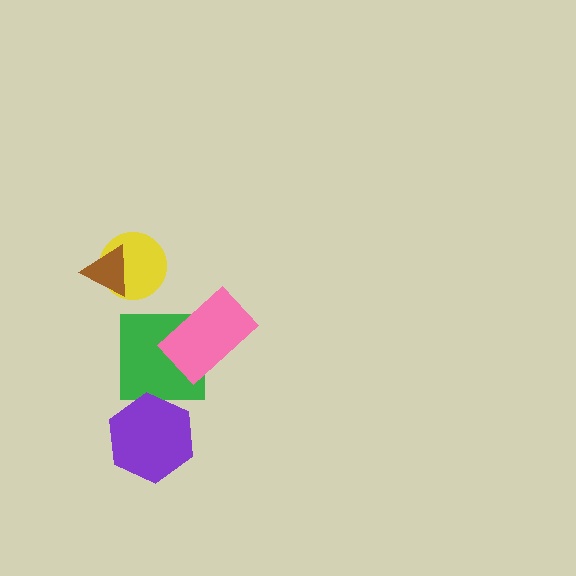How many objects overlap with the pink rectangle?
1 object overlaps with the pink rectangle.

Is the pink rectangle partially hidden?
No, no other shape covers it.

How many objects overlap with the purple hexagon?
0 objects overlap with the purple hexagon.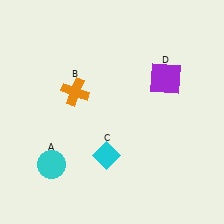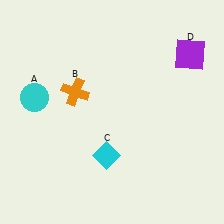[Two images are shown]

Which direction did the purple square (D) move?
The purple square (D) moved right.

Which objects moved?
The objects that moved are: the cyan circle (A), the purple square (D).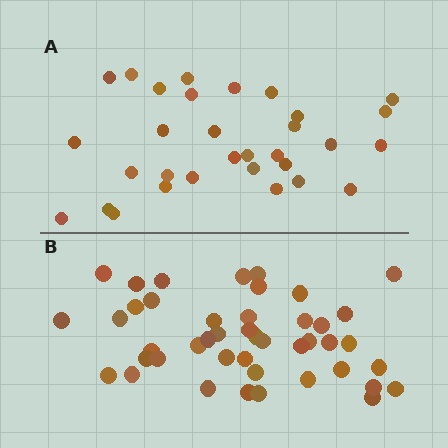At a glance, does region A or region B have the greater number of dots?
Region B (the bottom region) has more dots.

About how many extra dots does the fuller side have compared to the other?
Region B has approximately 15 more dots than region A.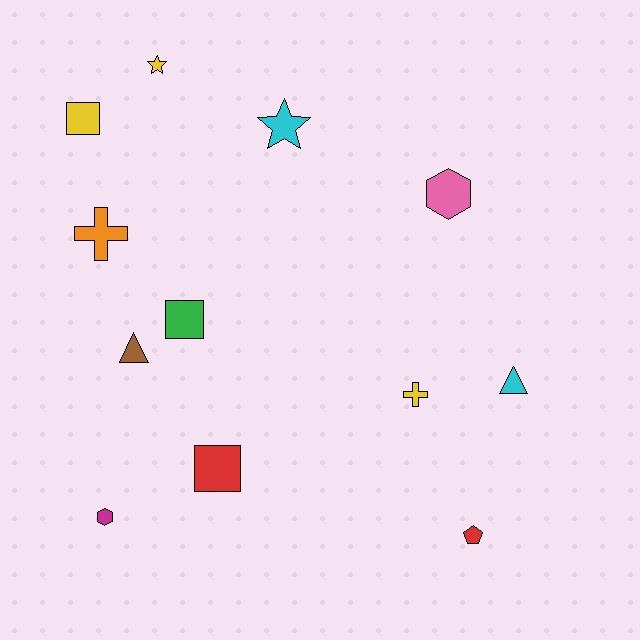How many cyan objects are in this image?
There are 2 cyan objects.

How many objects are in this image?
There are 12 objects.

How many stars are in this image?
There are 2 stars.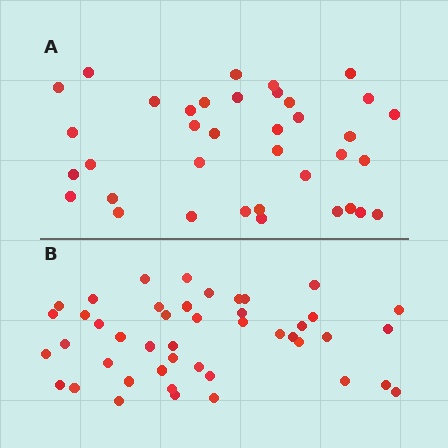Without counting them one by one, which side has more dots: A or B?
Region B (the bottom region) has more dots.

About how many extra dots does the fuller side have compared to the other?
Region B has roughly 8 or so more dots than region A.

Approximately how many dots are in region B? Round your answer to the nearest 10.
About 40 dots. (The exact count is 45, which rounds to 40.)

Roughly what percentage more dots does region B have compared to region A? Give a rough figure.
About 20% more.